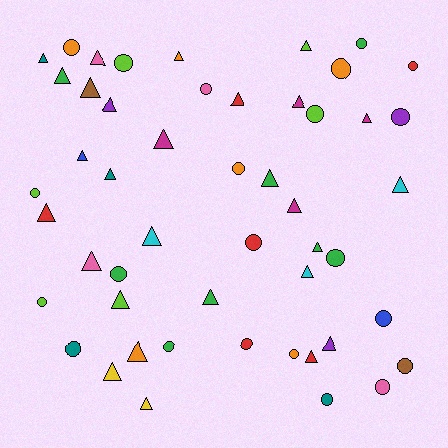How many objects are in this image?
There are 50 objects.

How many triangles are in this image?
There are 28 triangles.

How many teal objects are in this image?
There are 4 teal objects.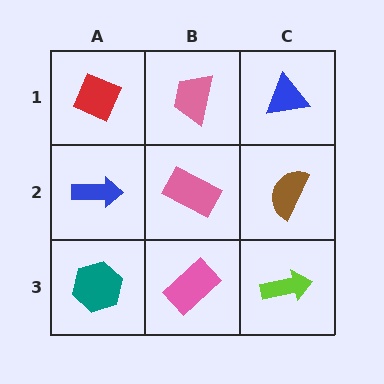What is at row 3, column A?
A teal hexagon.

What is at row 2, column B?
A pink rectangle.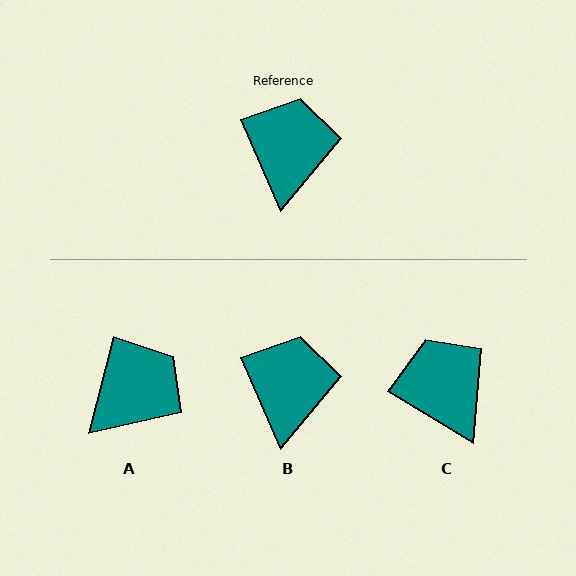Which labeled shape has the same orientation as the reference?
B.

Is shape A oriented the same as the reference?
No, it is off by about 38 degrees.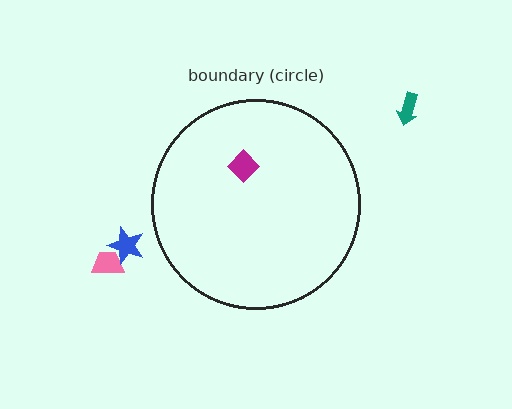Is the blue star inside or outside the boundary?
Outside.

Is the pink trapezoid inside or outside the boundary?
Outside.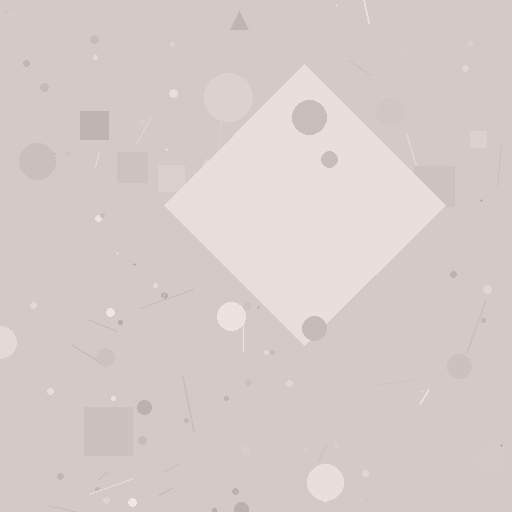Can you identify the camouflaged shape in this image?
The camouflaged shape is a diamond.